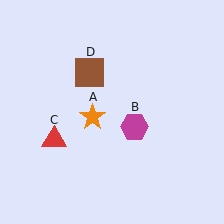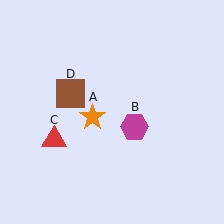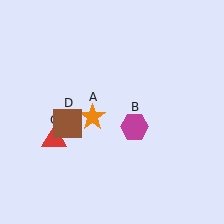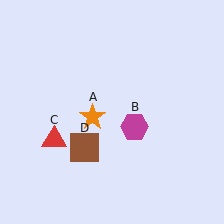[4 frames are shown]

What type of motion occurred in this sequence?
The brown square (object D) rotated counterclockwise around the center of the scene.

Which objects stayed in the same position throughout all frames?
Orange star (object A) and magenta hexagon (object B) and red triangle (object C) remained stationary.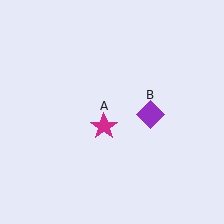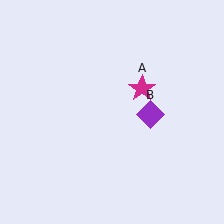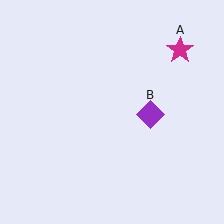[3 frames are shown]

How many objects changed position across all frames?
1 object changed position: magenta star (object A).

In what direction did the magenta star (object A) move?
The magenta star (object A) moved up and to the right.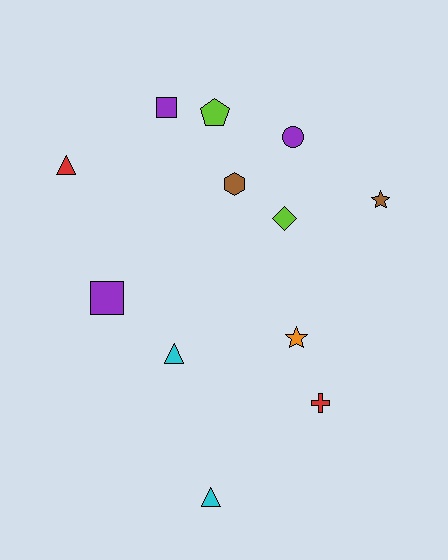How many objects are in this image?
There are 12 objects.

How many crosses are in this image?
There is 1 cross.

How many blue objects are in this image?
There are no blue objects.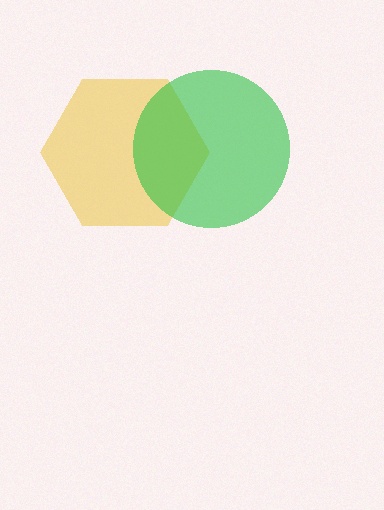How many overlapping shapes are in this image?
There are 2 overlapping shapes in the image.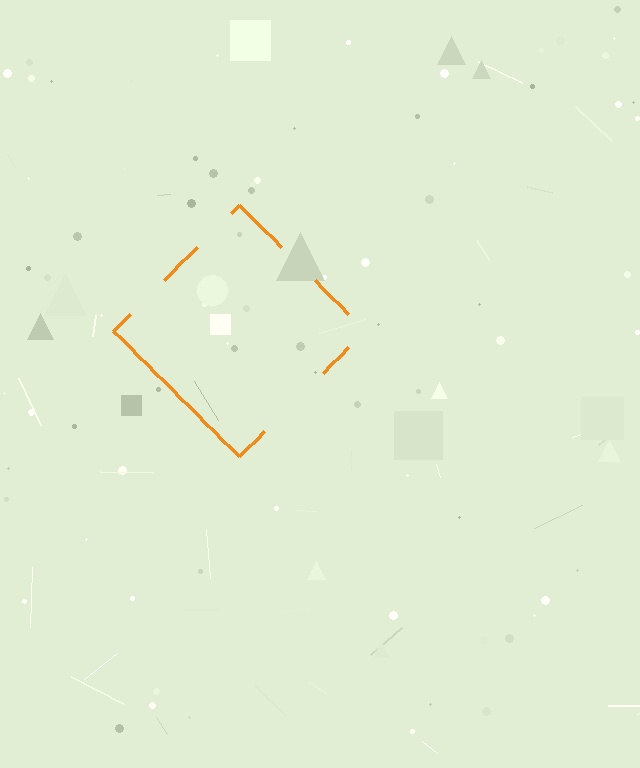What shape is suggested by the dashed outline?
The dashed outline suggests a diamond.